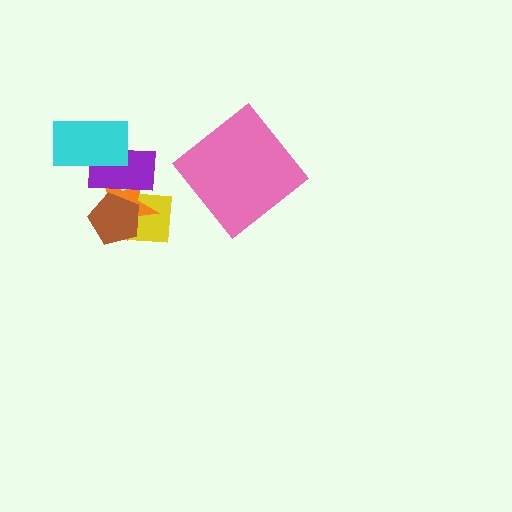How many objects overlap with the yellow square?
3 objects overlap with the yellow square.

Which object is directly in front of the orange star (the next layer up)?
The purple rectangle is directly in front of the orange star.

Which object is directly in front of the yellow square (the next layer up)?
The orange star is directly in front of the yellow square.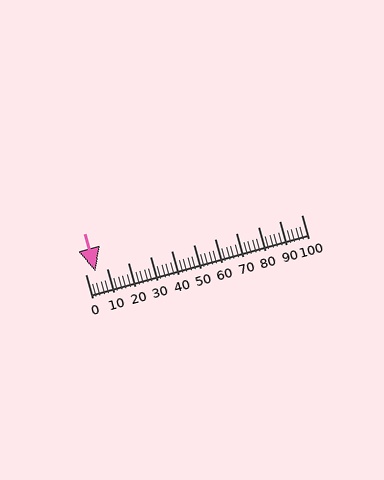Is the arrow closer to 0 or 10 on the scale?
The arrow is closer to 0.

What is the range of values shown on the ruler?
The ruler shows values from 0 to 100.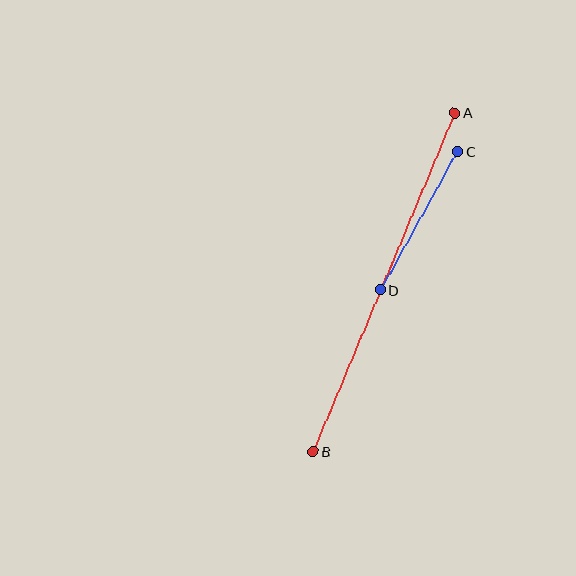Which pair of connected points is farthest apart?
Points A and B are farthest apart.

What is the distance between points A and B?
The distance is approximately 367 pixels.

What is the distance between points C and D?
The distance is approximately 158 pixels.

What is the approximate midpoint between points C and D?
The midpoint is at approximately (419, 221) pixels.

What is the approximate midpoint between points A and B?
The midpoint is at approximately (384, 282) pixels.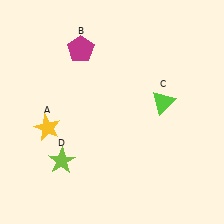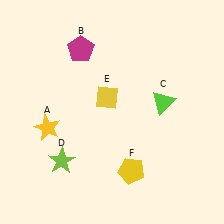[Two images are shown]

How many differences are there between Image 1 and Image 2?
There are 2 differences between the two images.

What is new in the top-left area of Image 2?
A yellow diamond (E) was added in the top-left area of Image 2.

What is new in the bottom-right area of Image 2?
A yellow pentagon (F) was added in the bottom-right area of Image 2.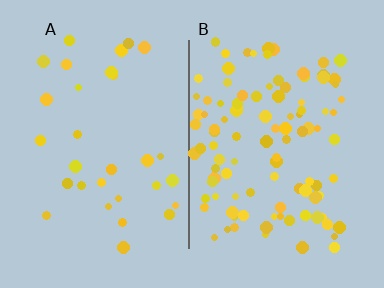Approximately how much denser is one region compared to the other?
Approximately 3.4× — region B over region A.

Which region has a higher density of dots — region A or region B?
B (the right).